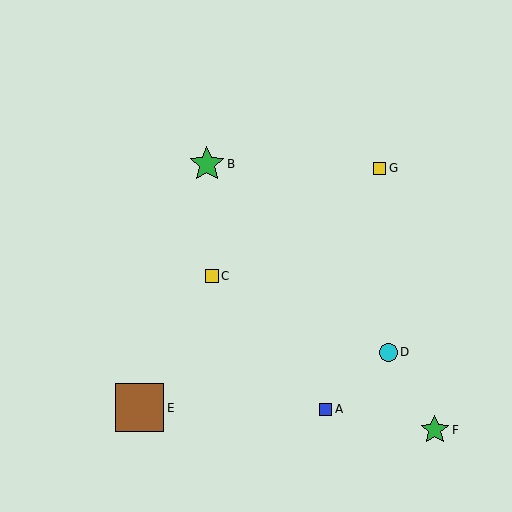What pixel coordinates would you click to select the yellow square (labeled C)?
Click at (212, 276) to select the yellow square C.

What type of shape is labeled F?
Shape F is a green star.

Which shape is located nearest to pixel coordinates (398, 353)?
The cyan circle (labeled D) at (388, 352) is nearest to that location.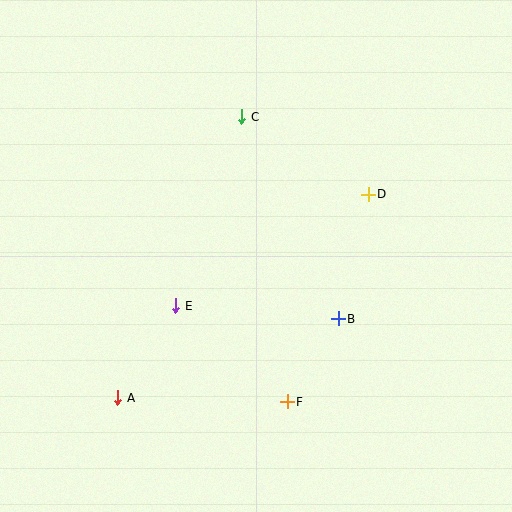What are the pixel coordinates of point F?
Point F is at (287, 402).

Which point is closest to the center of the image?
Point E at (176, 306) is closest to the center.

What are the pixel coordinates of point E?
Point E is at (176, 306).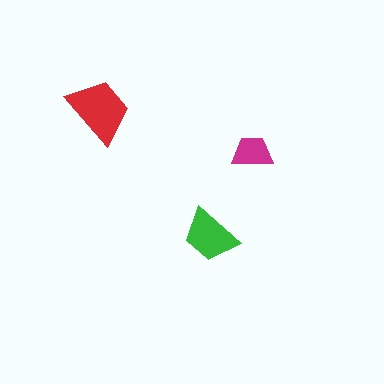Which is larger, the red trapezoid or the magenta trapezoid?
The red one.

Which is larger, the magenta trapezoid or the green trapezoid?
The green one.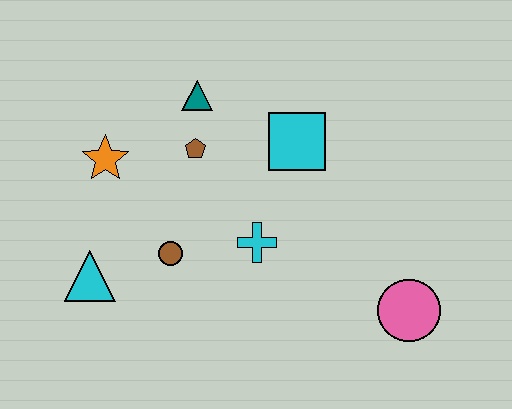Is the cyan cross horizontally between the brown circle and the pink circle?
Yes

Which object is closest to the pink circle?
The cyan cross is closest to the pink circle.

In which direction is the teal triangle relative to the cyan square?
The teal triangle is to the left of the cyan square.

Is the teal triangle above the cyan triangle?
Yes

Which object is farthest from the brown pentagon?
The pink circle is farthest from the brown pentagon.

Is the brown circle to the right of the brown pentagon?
No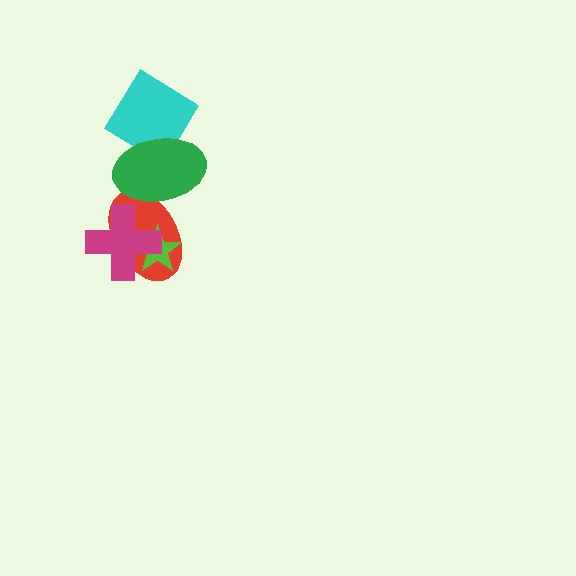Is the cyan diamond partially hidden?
Yes, it is partially covered by another shape.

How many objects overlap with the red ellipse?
3 objects overlap with the red ellipse.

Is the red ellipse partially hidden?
Yes, it is partially covered by another shape.